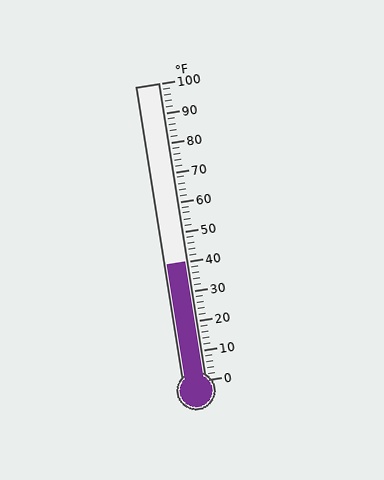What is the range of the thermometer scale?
The thermometer scale ranges from 0°F to 100°F.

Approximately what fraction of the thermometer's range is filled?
The thermometer is filled to approximately 40% of its range.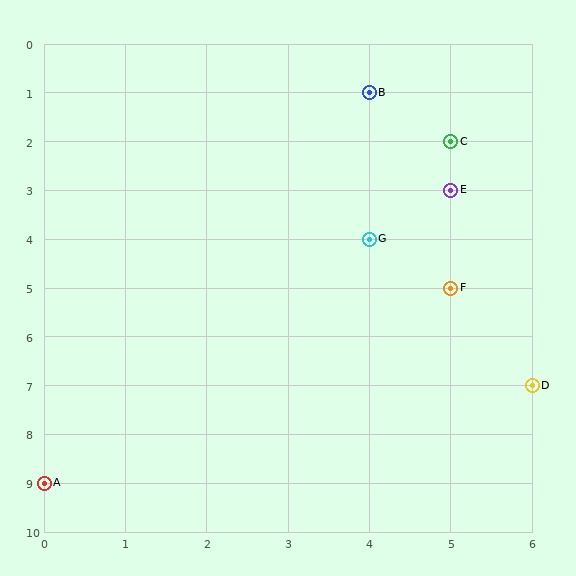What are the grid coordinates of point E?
Point E is at grid coordinates (5, 3).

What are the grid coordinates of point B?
Point B is at grid coordinates (4, 1).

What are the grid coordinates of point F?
Point F is at grid coordinates (5, 5).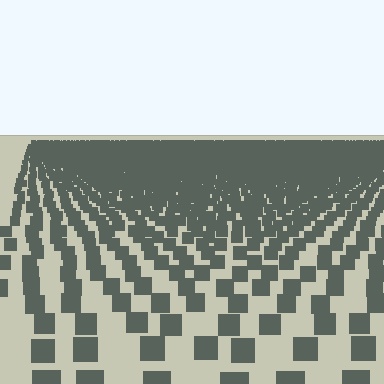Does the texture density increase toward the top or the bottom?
Density increases toward the top.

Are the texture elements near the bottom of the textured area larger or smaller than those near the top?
Larger. Near the bottom, elements are closer to the viewer and appear at a bigger on-screen size.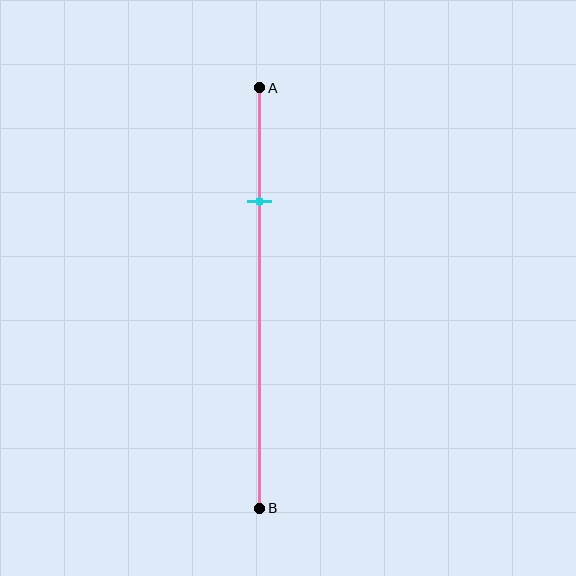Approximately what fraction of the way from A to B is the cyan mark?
The cyan mark is approximately 25% of the way from A to B.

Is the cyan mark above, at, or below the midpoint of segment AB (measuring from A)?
The cyan mark is above the midpoint of segment AB.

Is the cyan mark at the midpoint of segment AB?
No, the mark is at about 25% from A, not at the 50% midpoint.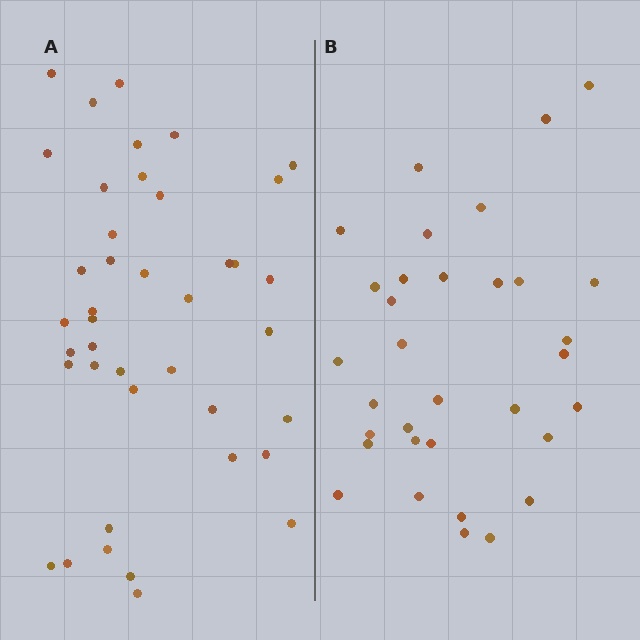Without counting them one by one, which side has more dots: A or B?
Region A (the left region) has more dots.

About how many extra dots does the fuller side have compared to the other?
Region A has roughly 8 or so more dots than region B.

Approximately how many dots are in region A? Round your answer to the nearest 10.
About 40 dots. (The exact count is 41, which rounds to 40.)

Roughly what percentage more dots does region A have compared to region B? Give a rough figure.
About 25% more.